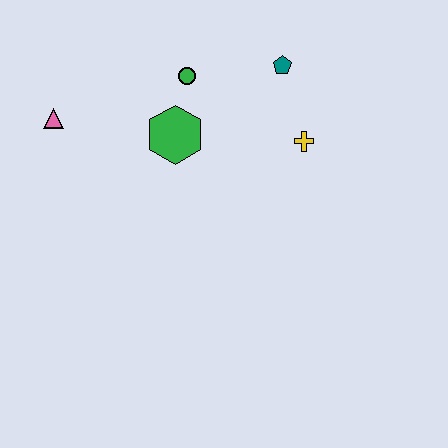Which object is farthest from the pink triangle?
The yellow cross is farthest from the pink triangle.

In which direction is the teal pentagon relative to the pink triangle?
The teal pentagon is to the right of the pink triangle.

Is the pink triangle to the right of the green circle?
No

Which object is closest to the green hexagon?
The green circle is closest to the green hexagon.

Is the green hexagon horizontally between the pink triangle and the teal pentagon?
Yes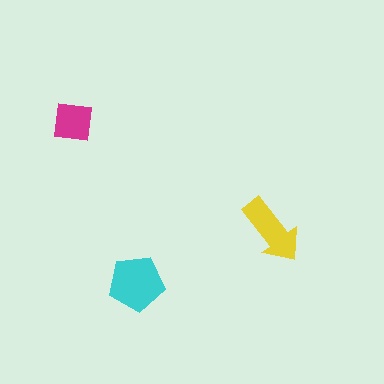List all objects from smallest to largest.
The magenta square, the yellow arrow, the cyan pentagon.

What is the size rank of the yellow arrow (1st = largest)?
2nd.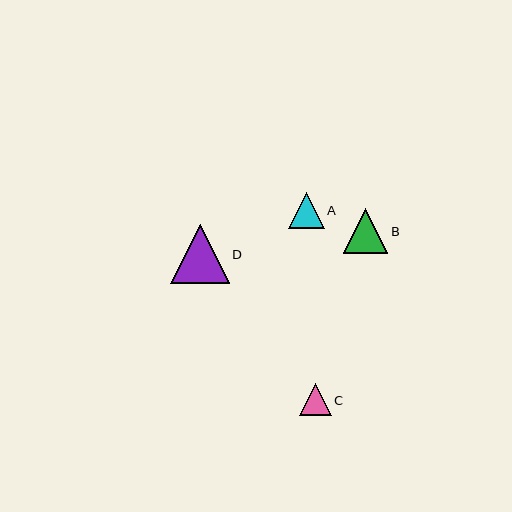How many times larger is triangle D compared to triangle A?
Triangle D is approximately 1.6 times the size of triangle A.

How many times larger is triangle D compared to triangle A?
Triangle D is approximately 1.6 times the size of triangle A.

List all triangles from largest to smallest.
From largest to smallest: D, B, A, C.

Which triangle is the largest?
Triangle D is the largest with a size of approximately 58 pixels.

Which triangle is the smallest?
Triangle C is the smallest with a size of approximately 32 pixels.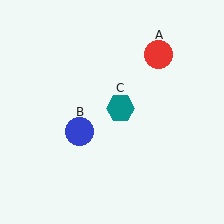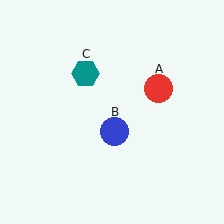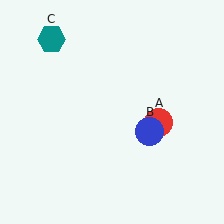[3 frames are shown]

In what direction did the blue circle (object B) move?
The blue circle (object B) moved right.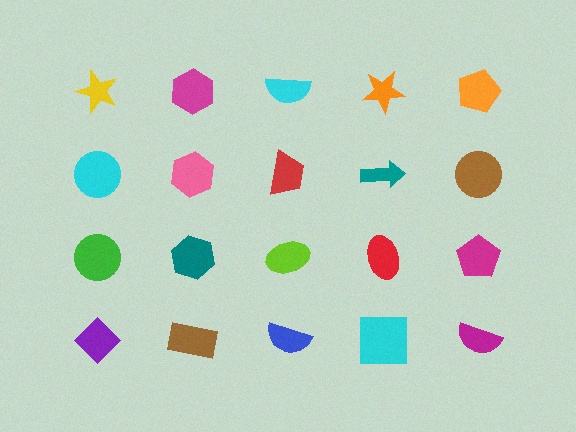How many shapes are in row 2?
5 shapes.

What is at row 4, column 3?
A blue semicircle.